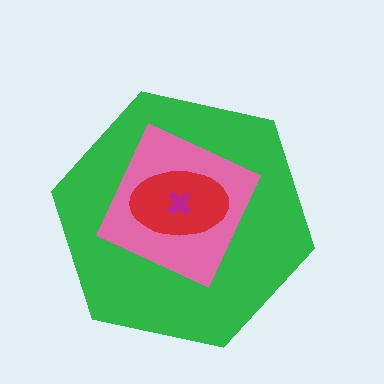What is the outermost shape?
The green hexagon.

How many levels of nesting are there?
4.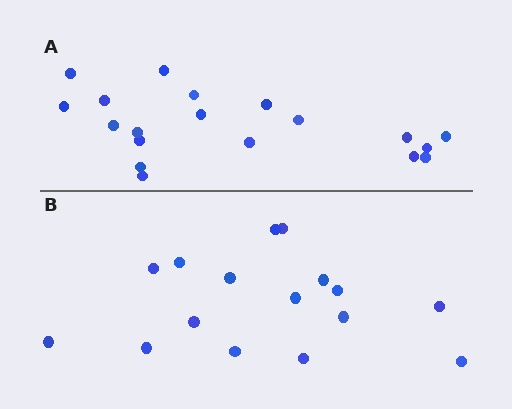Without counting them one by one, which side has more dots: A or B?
Region A (the top region) has more dots.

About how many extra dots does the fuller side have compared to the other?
Region A has just a few more — roughly 2 or 3 more dots than region B.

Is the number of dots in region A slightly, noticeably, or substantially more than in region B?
Region A has only slightly more — the two regions are fairly close. The ratio is roughly 1.2 to 1.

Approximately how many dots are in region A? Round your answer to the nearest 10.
About 20 dots. (The exact count is 19, which rounds to 20.)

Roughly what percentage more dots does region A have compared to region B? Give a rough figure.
About 20% more.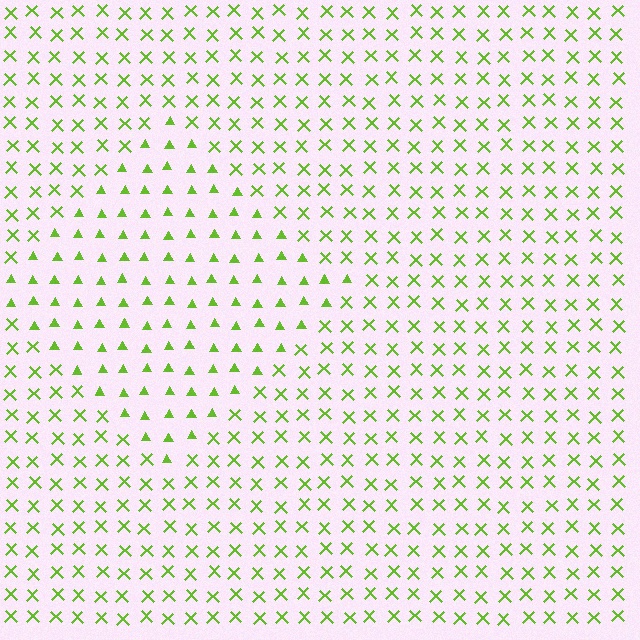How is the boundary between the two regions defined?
The boundary is defined by a change in element shape: triangles inside vs. X marks outside. All elements share the same color and spacing.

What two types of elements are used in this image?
The image uses triangles inside the diamond region and X marks outside it.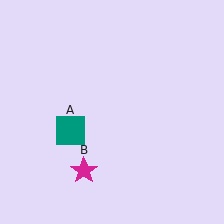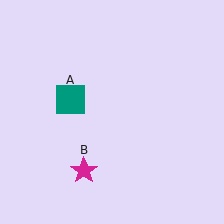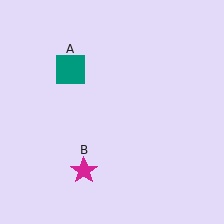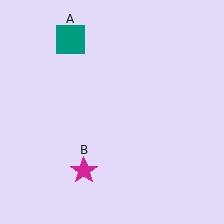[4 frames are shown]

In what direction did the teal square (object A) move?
The teal square (object A) moved up.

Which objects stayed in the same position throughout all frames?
Magenta star (object B) remained stationary.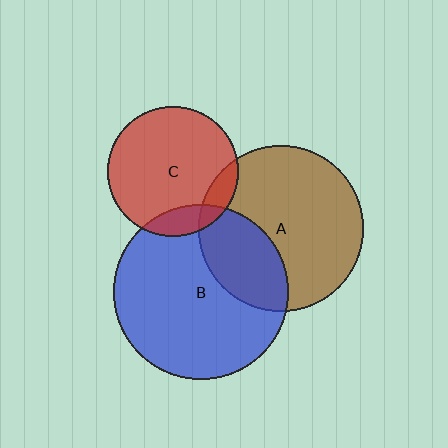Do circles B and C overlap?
Yes.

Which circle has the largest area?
Circle B (blue).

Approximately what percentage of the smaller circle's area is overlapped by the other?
Approximately 15%.